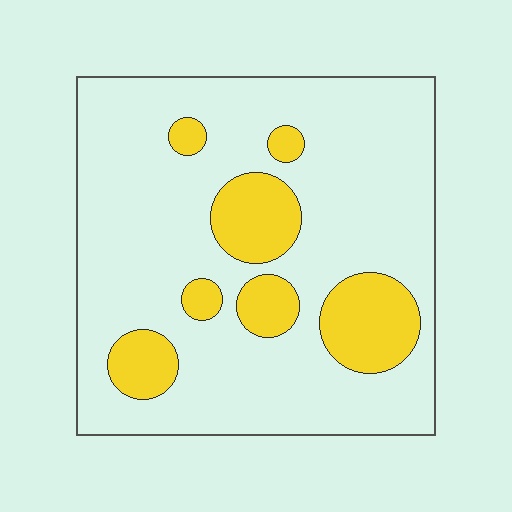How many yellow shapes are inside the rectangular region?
7.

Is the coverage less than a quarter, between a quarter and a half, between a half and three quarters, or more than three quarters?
Less than a quarter.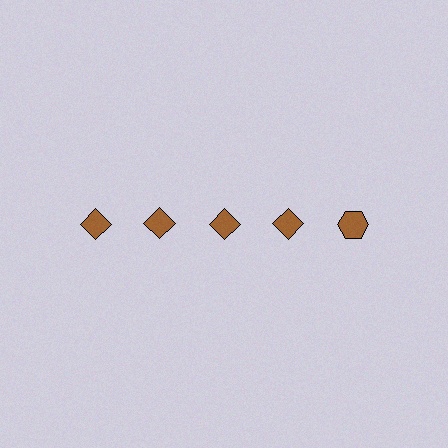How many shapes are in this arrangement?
There are 5 shapes arranged in a grid pattern.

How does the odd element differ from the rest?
It has a different shape: hexagon instead of diamond.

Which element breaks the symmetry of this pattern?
The brown hexagon in the top row, rightmost column breaks the symmetry. All other shapes are brown diamonds.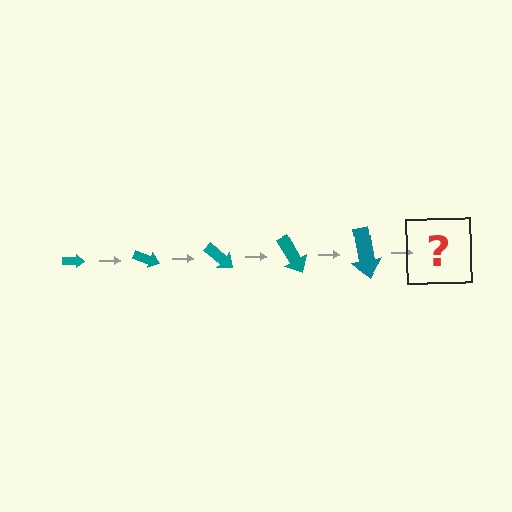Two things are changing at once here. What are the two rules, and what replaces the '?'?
The two rules are that the arrow grows larger each step and it rotates 20 degrees each step. The '?' should be an arrow, larger than the previous one and rotated 100 degrees from the start.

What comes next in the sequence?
The next element should be an arrow, larger than the previous one and rotated 100 degrees from the start.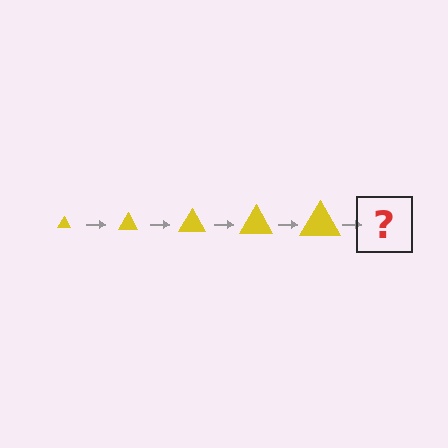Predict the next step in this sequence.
The next step is a yellow triangle, larger than the previous one.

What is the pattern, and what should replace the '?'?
The pattern is that the triangle gets progressively larger each step. The '?' should be a yellow triangle, larger than the previous one.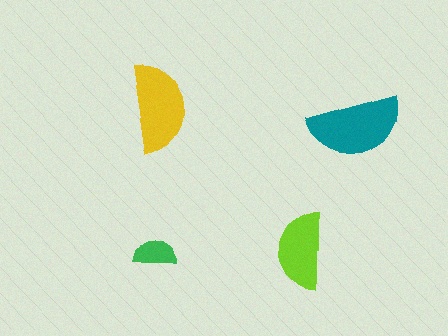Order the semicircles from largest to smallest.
the teal one, the yellow one, the lime one, the green one.